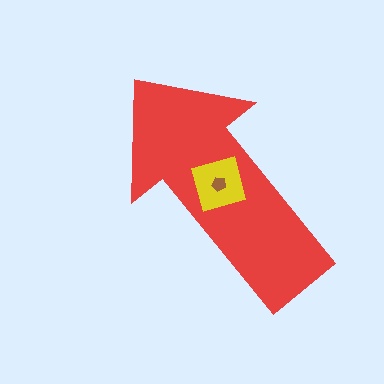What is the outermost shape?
The red arrow.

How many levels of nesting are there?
3.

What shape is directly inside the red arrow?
The yellow diamond.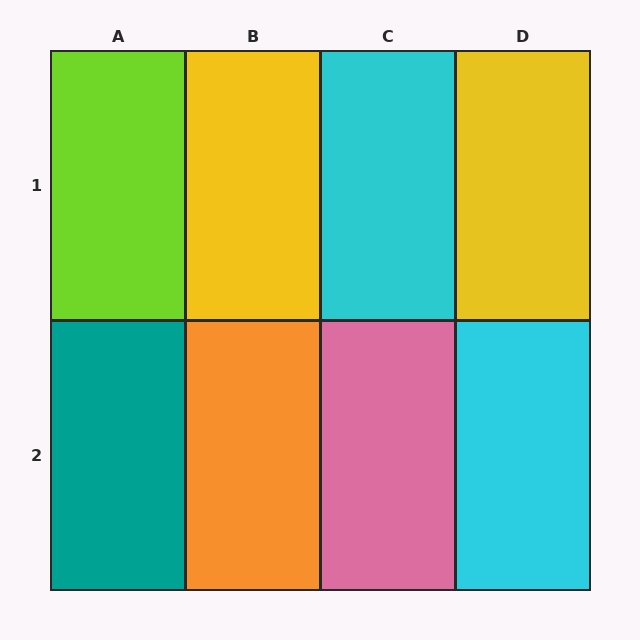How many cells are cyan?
2 cells are cyan.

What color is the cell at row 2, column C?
Pink.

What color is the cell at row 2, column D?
Cyan.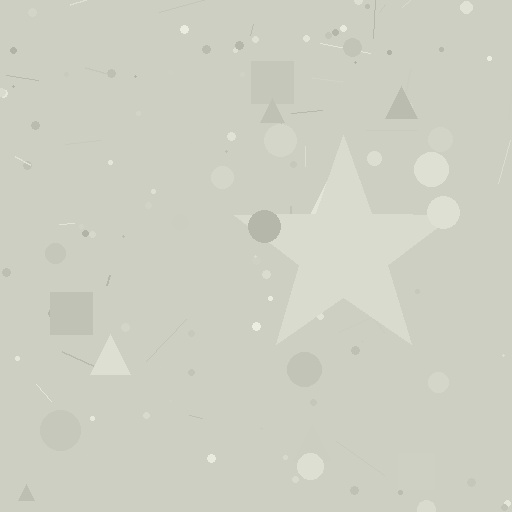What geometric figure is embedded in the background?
A star is embedded in the background.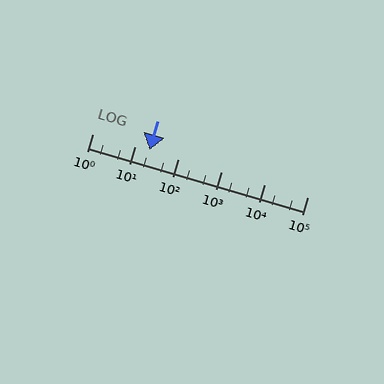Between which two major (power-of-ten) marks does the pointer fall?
The pointer is between 10 and 100.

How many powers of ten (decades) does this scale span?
The scale spans 5 decades, from 1 to 100000.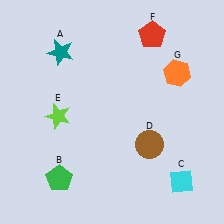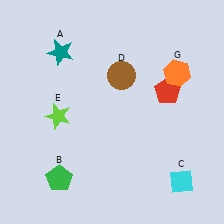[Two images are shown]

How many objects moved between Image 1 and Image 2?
2 objects moved between the two images.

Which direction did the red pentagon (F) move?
The red pentagon (F) moved down.